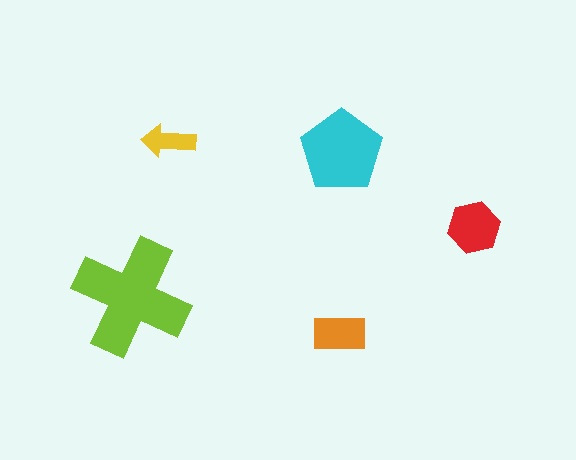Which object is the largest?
The lime cross.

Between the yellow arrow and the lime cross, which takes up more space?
The lime cross.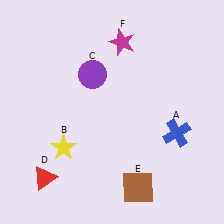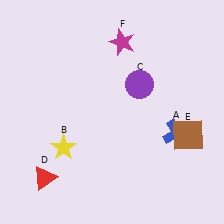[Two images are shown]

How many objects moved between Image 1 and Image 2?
2 objects moved between the two images.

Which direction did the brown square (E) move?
The brown square (E) moved up.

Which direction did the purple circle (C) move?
The purple circle (C) moved right.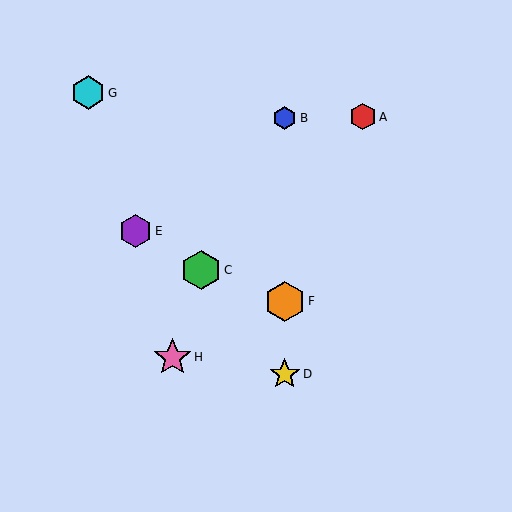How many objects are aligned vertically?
3 objects (B, D, F) are aligned vertically.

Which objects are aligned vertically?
Objects B, D, F are aligned vertically.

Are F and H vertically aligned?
No, F is at x≈285 and H is at x≈172.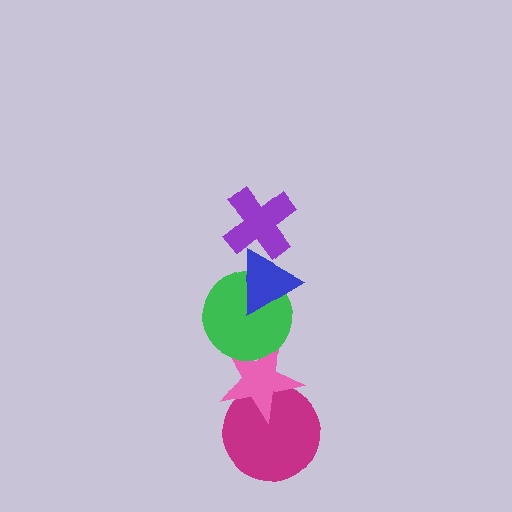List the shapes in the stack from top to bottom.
From top to bottom: the purple cross, the blue triangle, the green circle, the pink star, the magenta circle.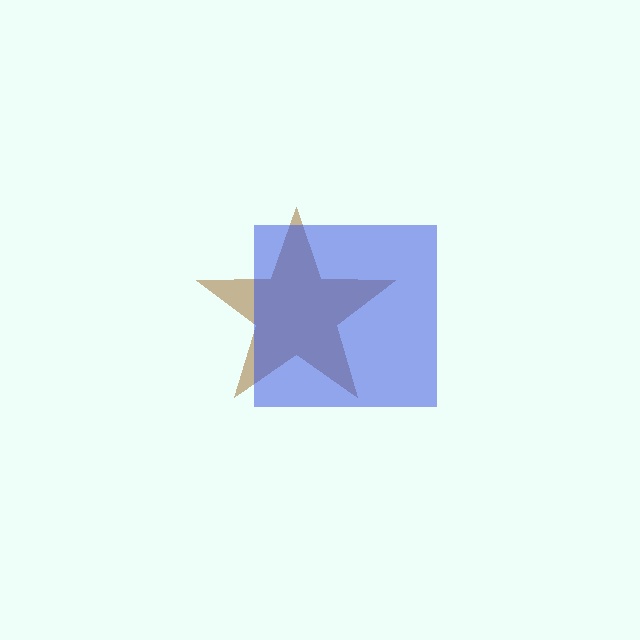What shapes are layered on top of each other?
The layered shapes are: a brown star, a blue square.